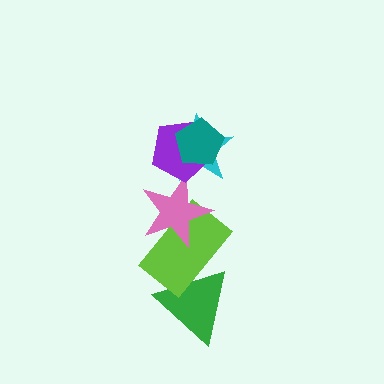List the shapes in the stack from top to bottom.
From top to bottom: the teal pentagon, the purple pentagon, the cyan star, the pink star, the lime rectangle, the green triangle.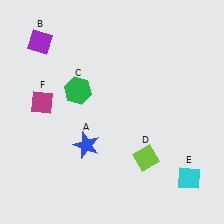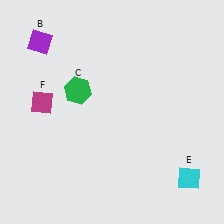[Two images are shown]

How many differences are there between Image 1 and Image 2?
There are 2 differences between the two images.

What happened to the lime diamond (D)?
The lime diamond (D) was removed in Image 2. It was in the bottom-right area of Image 1.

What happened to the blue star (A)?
The blue star (A) was removed in Image 2. It was in the bottom-left area of Image 1.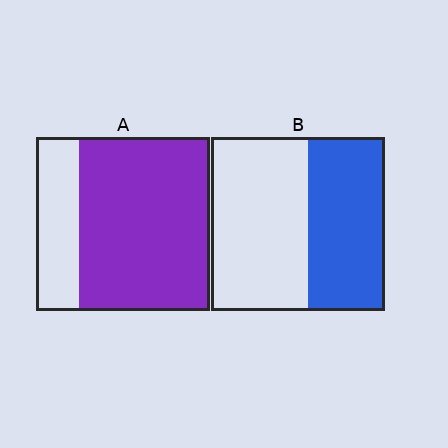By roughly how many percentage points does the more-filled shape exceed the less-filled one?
By roughly 30 percentage points (A over B).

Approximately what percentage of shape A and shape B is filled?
A is approximately 75% and B is approximately 45%.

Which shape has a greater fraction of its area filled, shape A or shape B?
Shape A.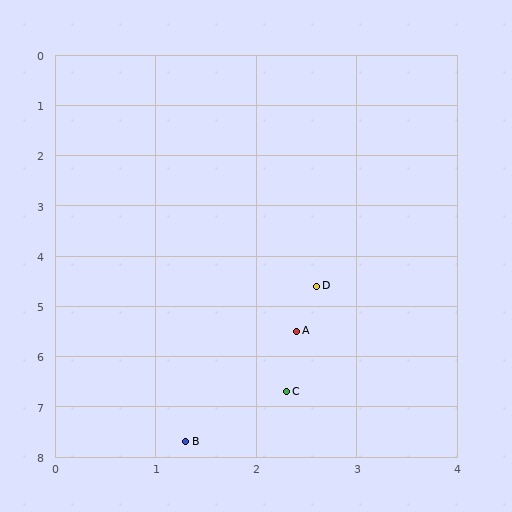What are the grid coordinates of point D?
Point D is at approximately (2.6, 4.6).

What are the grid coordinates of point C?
Point C is at approximately (2.3, 6.7).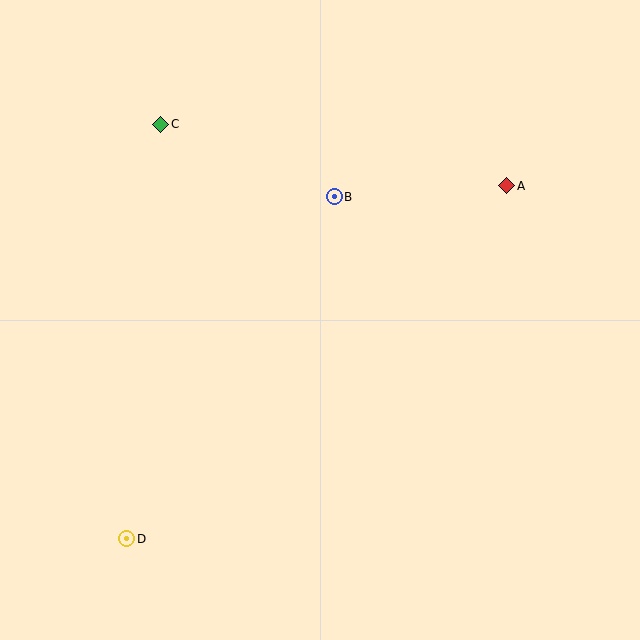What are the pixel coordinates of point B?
Point B is at (334, 197).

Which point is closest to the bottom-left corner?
Point D is closest to the bottom-left corner.